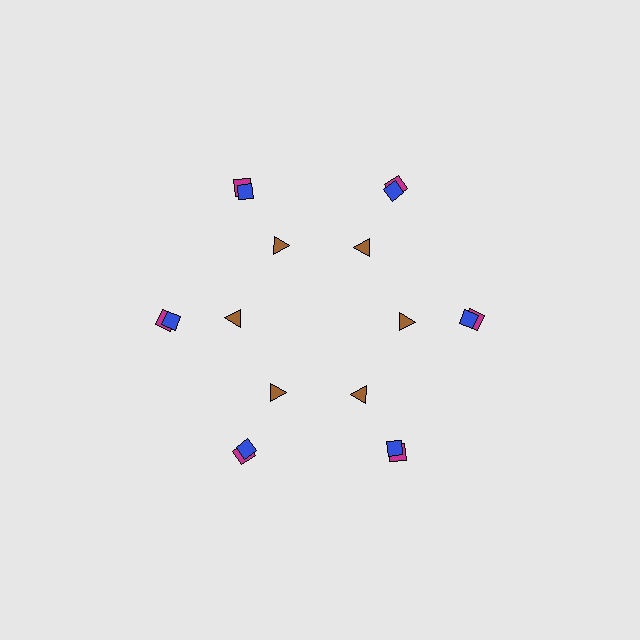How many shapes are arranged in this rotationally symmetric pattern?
There are 18 shapes, arranged in 6 groups of 3.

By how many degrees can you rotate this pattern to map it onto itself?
The pattern maps onto itself every 60 degrees of rotation.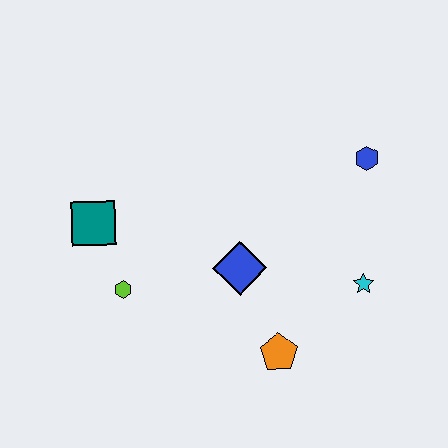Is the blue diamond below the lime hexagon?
No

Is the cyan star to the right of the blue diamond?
Yes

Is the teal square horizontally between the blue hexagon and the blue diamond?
No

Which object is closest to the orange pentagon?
The blue diamond is closest to the orange pentagon.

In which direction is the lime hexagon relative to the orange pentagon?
The lime hexagon is to the left of the orange pentagon.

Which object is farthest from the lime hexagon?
The blue hexagon is farthest from the lime hexagon.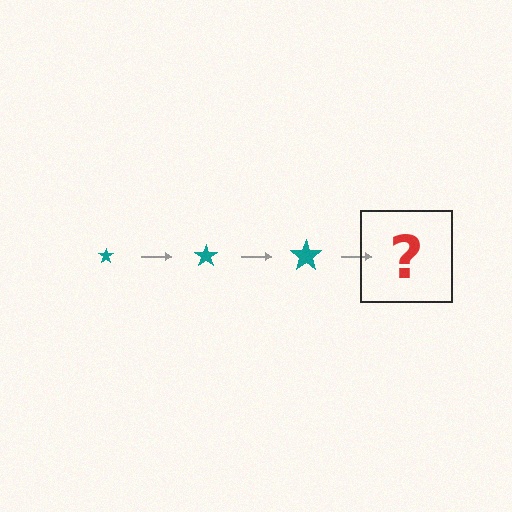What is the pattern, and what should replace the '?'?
The pattern is that the star gets progressively larger each step. The '?' should be a teal star, larger than the previous one.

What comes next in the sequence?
The next element should be a teal star, larger than the previous one.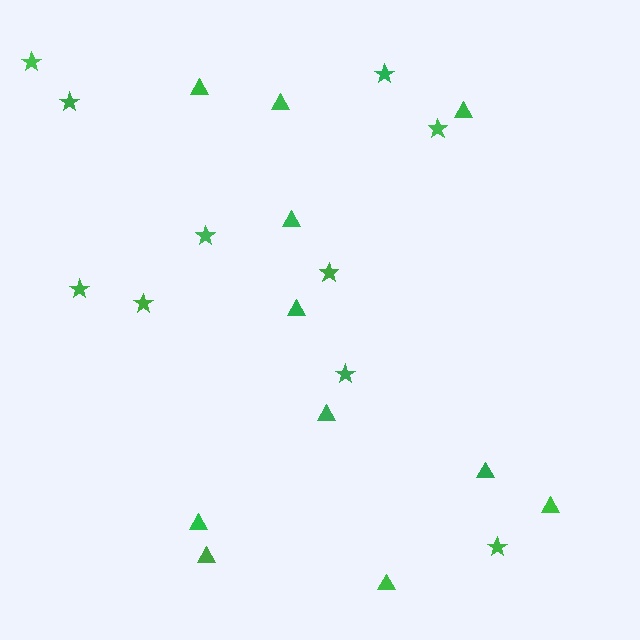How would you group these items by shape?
There are 2 groups: one group of stars (10) and one group of triangles (11).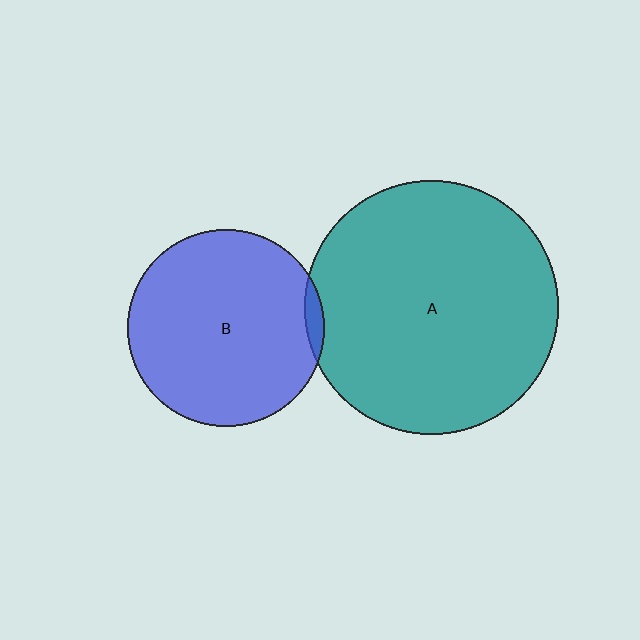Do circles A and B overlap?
Yes.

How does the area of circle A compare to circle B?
Approximately 1.7 times.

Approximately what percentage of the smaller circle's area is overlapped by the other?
Approximately 5%.